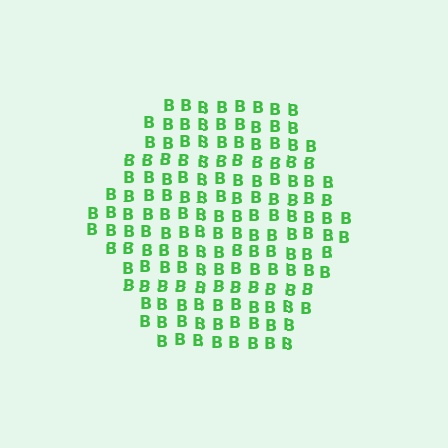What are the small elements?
The small elements are letter B's.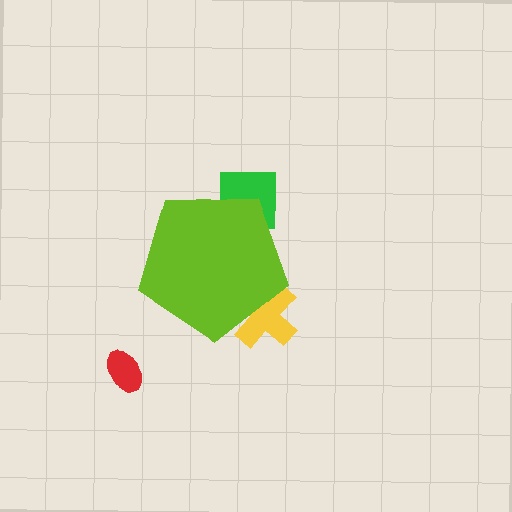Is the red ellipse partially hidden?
No, the red ellipse is fully visible.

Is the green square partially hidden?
Yes, the green square is partially hidden behind the lime pentagon.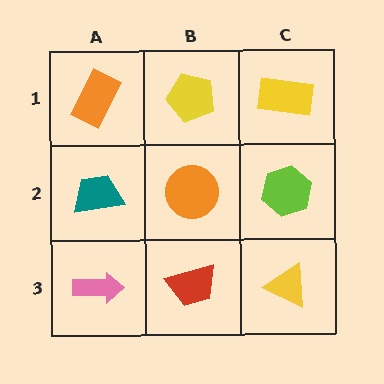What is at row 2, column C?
A lime hexagon.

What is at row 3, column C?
A yellow triangle.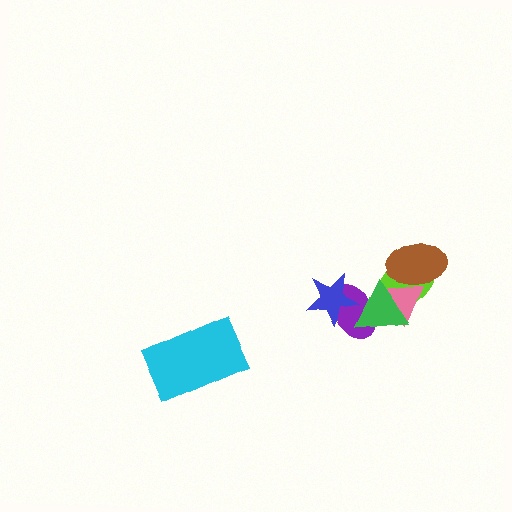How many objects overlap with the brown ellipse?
2 objects overlap with the brown ellipse.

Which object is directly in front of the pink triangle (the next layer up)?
The brown ellipse is directly in front of the pink triangle.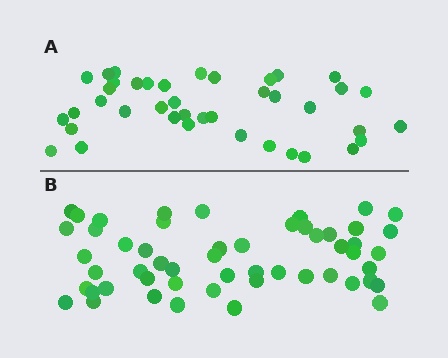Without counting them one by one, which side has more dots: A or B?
Region B (the bottom region) has more dots.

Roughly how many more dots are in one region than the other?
Region B has approximately 15 more dots than region A.